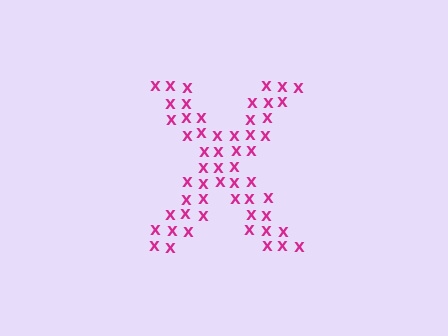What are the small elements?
The small elements are letter X's.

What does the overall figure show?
The overall figure shows the letter X.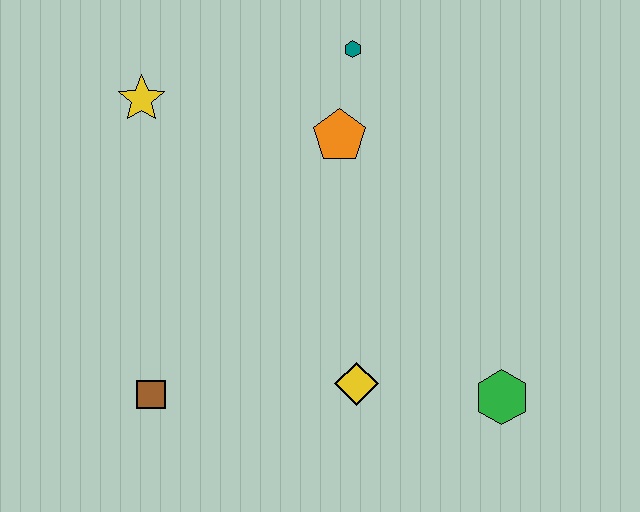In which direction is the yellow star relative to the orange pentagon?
The yellow star is to the left of the orange pentagon.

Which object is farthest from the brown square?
The teal hexagon is farthest from the brown square.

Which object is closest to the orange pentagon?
The teal hexagon is closest to the orange pentagon.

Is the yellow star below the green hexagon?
No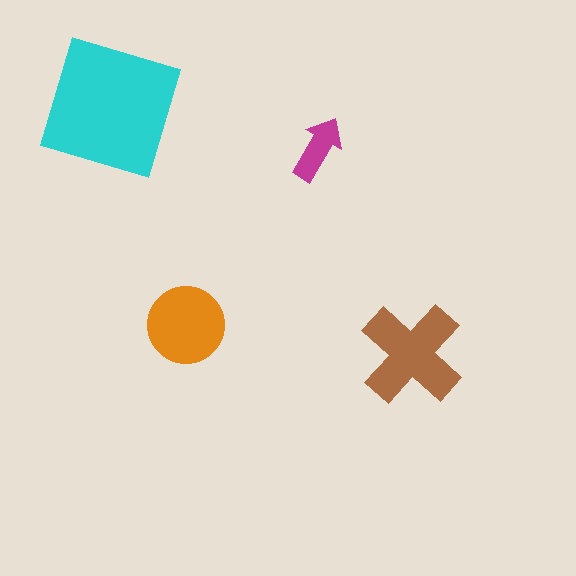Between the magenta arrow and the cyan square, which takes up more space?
The cyan square.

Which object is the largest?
The cyan square.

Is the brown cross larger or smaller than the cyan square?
Smaller.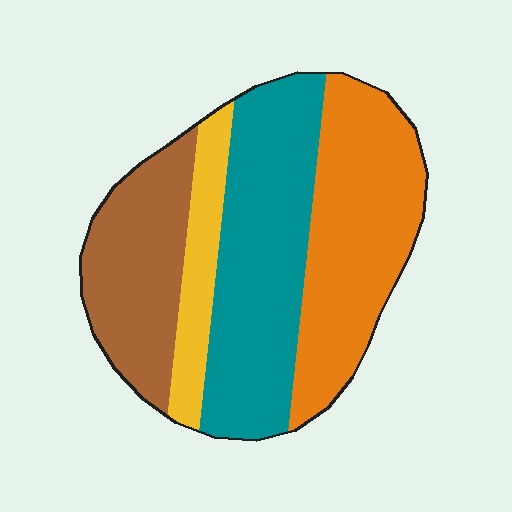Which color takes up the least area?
Yellow, at roughly 10%.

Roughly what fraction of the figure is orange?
Orange covers 32% of the figure.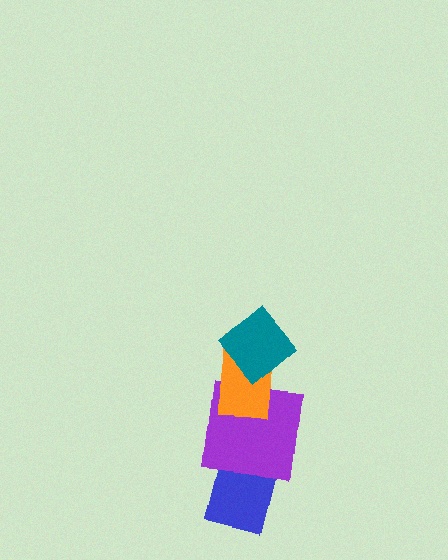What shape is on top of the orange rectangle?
The teal diamond is on top of the orange rectangle.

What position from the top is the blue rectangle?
The blue rectangle is 4th from the top.